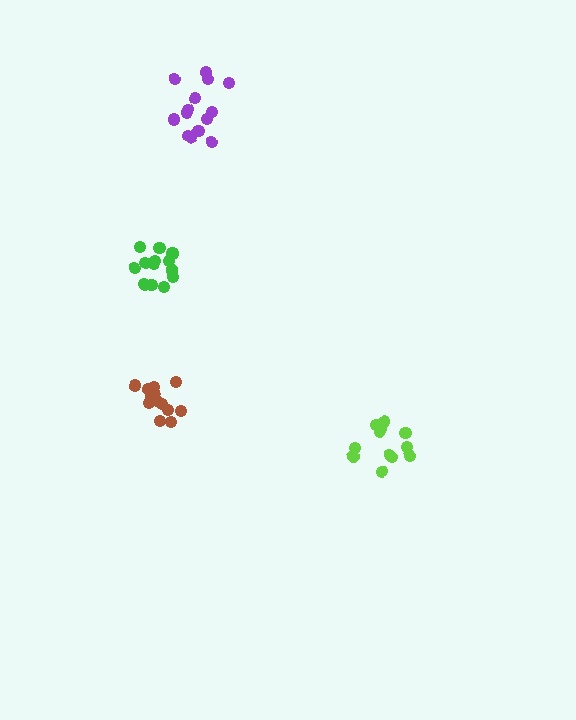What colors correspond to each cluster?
The clusters are colored: lime, brown, green, purple.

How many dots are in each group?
Group 1: 12 dots, Group 2: 13 dots, Group 3: 16 dots, Group 4: 14 dots (55 total).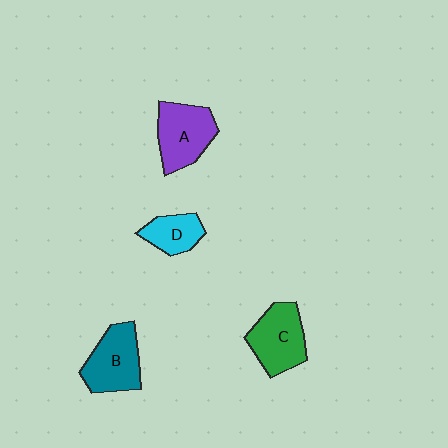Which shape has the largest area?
Shape A (purple).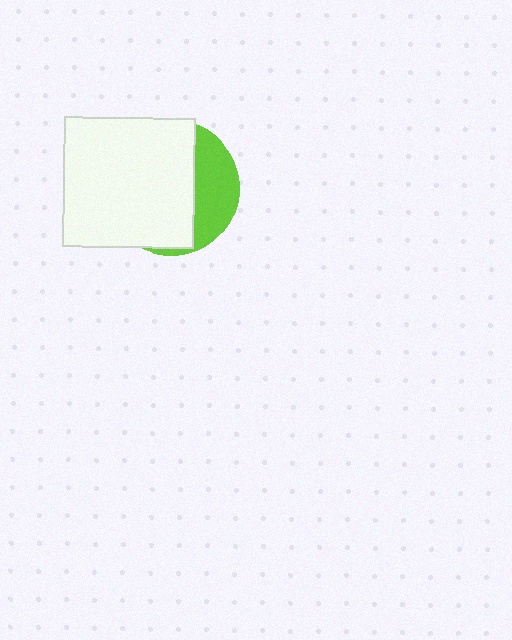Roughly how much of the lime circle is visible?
A small part of it is visible (roughly 30%).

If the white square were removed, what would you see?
You would see the complete lime circle.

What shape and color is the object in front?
The object in front is a white square.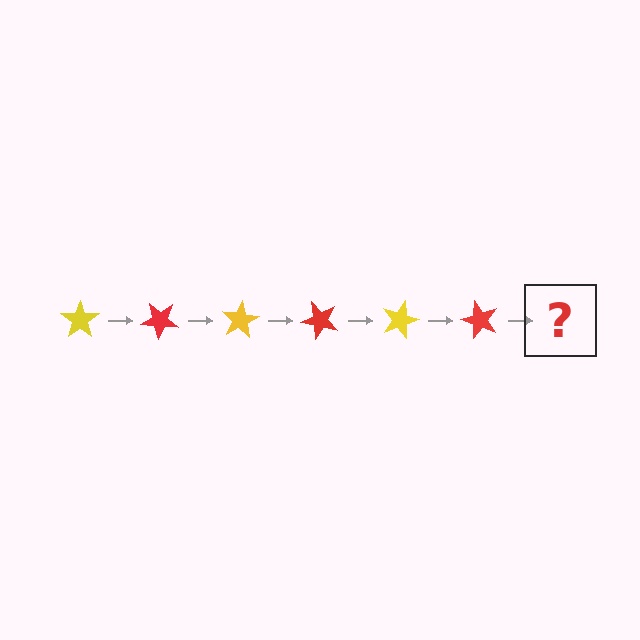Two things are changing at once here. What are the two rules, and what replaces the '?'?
The two rules are that it rotates 40 degrees each step and the color cycles through yellow and red. The '?' should be a yellow star, rotated 240 degrees from the start.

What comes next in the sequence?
The next element should be a yellow star, rotated 240 degrees from the start.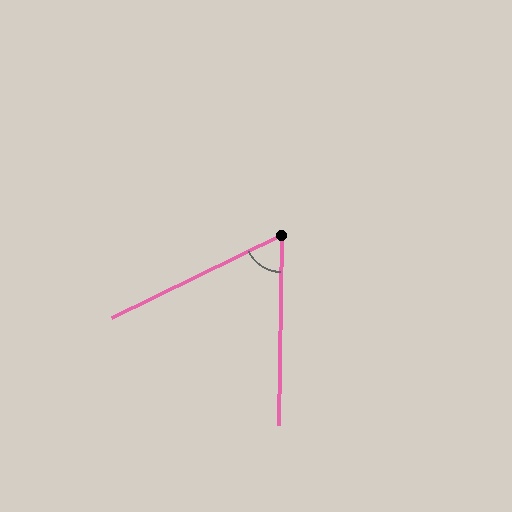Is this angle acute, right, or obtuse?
It is acute.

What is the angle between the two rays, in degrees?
Approximately 63 degrees.